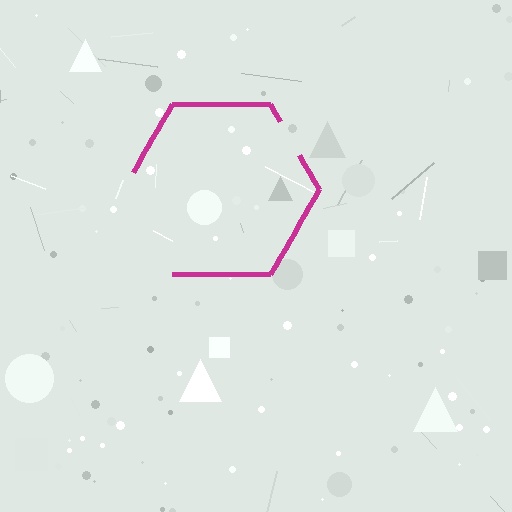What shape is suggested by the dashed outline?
The dashed outline suggests a hexagon.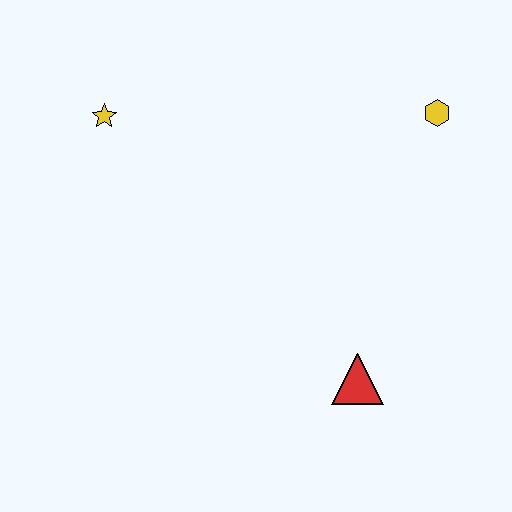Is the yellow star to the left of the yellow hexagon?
Yes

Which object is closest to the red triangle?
The yellow hexagon is closest to the red triangle.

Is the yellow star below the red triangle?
No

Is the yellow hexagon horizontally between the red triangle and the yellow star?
No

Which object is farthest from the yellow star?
The red triangle is farthest from the yellow star.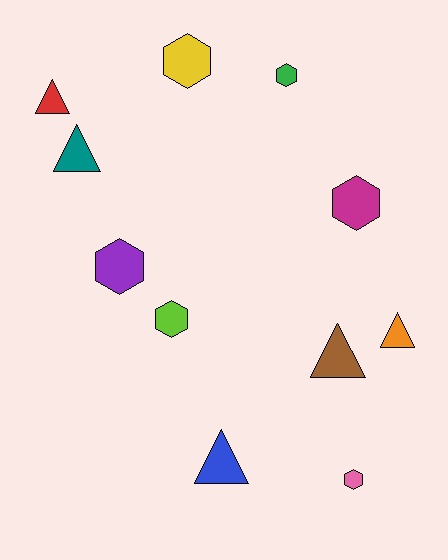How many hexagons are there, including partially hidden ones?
There are 6 hexagons.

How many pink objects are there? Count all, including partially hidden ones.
There is 1 pink object.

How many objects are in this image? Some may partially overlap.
There are 11 objects.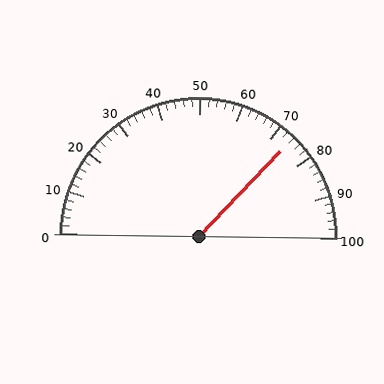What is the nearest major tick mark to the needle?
The nearest major tick mark is 70.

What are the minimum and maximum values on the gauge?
The gauge ranges from 0 to 100.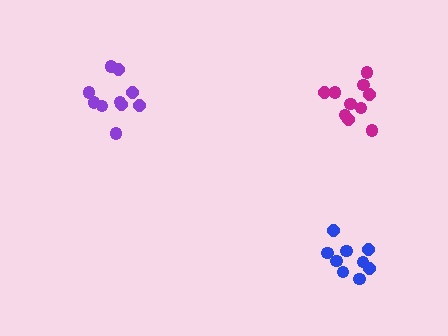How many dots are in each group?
Group 1: 9 dots, Group 2: 10 dots, Group 3: 10 dots (29 total).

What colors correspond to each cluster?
The clusters are colored: blue, purple, magenta.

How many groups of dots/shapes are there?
There are 3 groups.